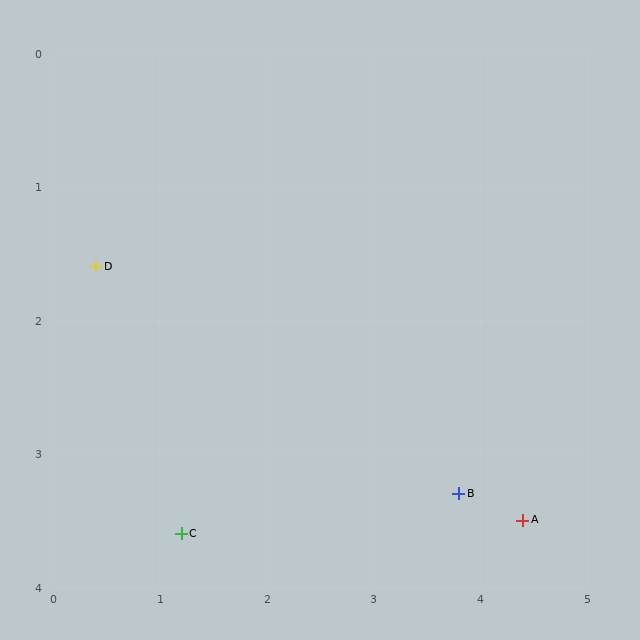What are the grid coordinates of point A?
Point A is at approximately (4.4, 3.5).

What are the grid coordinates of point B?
Point B is at approximately (3.8, 3.3).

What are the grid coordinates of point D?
Point D is at approximately (0.4, 1.6).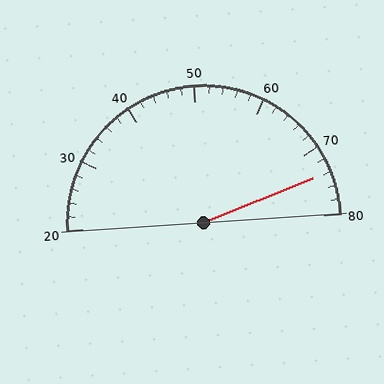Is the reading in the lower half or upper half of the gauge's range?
The reading is in the upper half of the range (20 to 80).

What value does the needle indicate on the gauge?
The needle indicates approximately 74.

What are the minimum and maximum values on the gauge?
The gauge ranges from 20 to 80.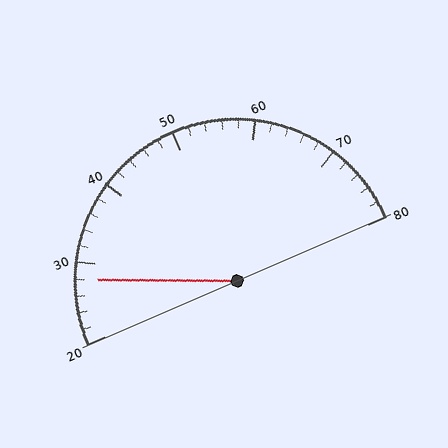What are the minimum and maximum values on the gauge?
The gauge ranges from 20 to 80.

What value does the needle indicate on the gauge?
The needle indicates approximately 28.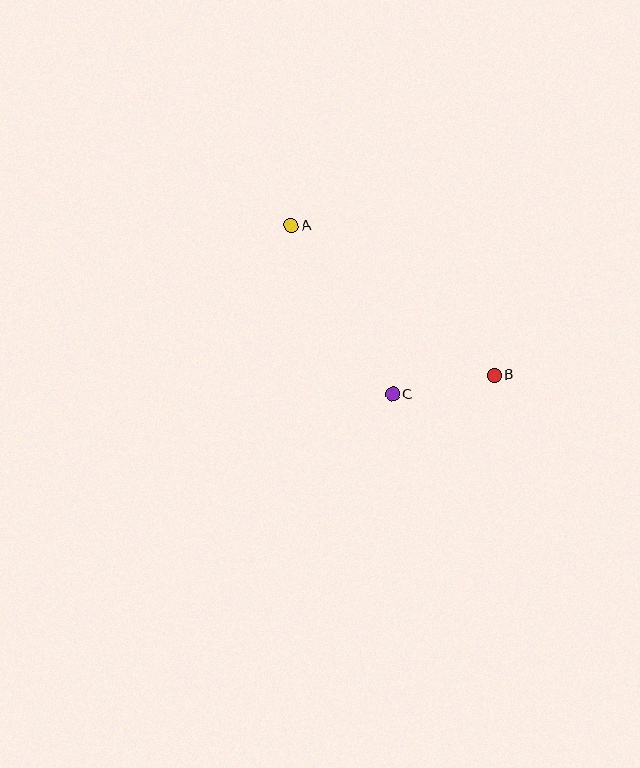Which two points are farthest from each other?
Points A and B are farthest from each other.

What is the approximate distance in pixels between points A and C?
The distance between A and C is approximately 197 pixels.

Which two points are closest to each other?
Points B and C are closest to each other.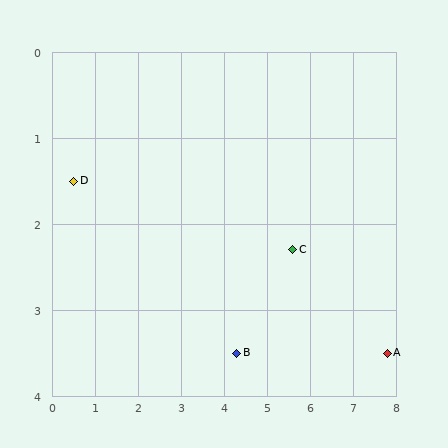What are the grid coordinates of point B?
Point B is at approximately (4.3, 3.5).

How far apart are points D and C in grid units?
Points D and C are about 5.2 grid units apart.